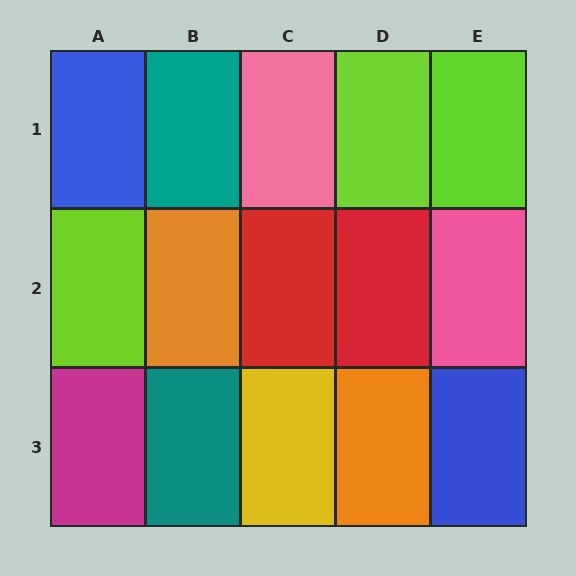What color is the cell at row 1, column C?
Pink.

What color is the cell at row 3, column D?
Orange.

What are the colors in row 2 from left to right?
Lime, orange, red, red, pink.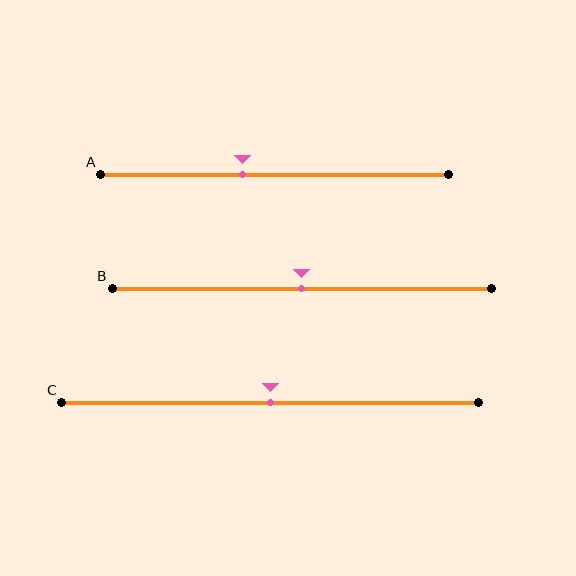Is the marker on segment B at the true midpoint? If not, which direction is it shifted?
Yes, the marker on segment B is at the true midpoint.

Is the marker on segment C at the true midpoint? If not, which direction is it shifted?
Yes, the marker on segment C is at the true midpoint.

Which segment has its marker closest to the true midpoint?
Segment B has its marker closest to the true midpoint.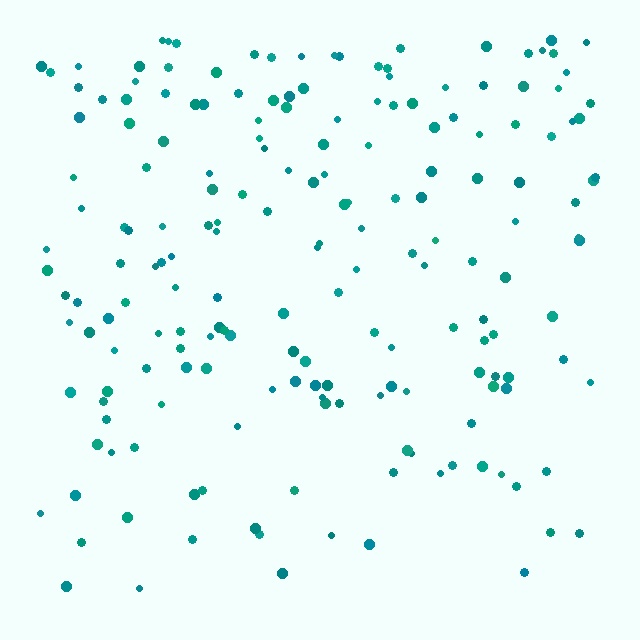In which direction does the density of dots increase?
From bottom to top, with the top side densest.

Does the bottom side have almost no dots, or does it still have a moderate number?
Still a moderate number, just noticeably fewer than the top.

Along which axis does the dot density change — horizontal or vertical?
Vertical.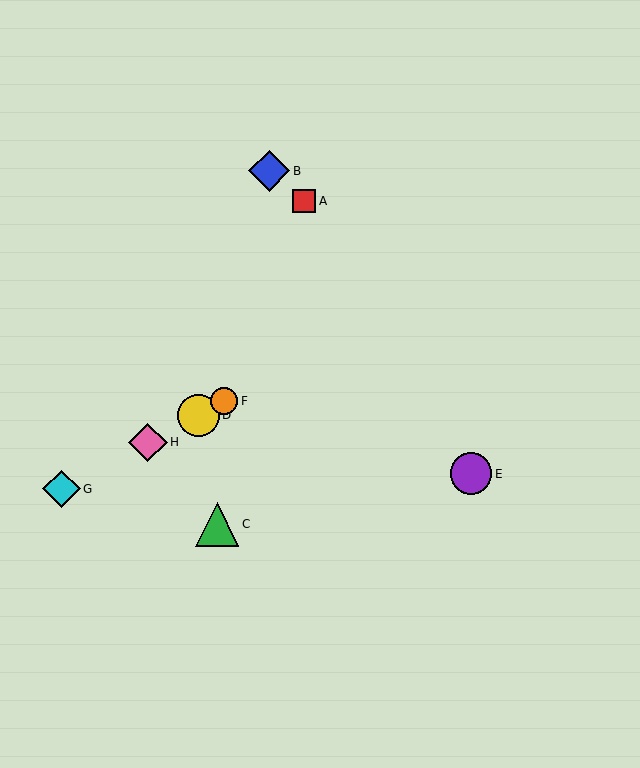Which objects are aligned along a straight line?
Objects D, F, G, H are aligned along a straight line.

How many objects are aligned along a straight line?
4 objects (D, F, G, H) are aligned along a straight line.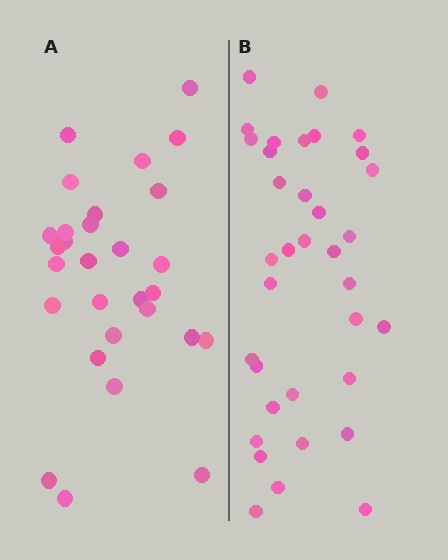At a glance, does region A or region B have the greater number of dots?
Region B (the right region) has more dots.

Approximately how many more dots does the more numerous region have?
Region B has about 6 more dots than region A.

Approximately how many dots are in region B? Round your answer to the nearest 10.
About 40 dots. (The exact count is 35, which rounds to 40.)